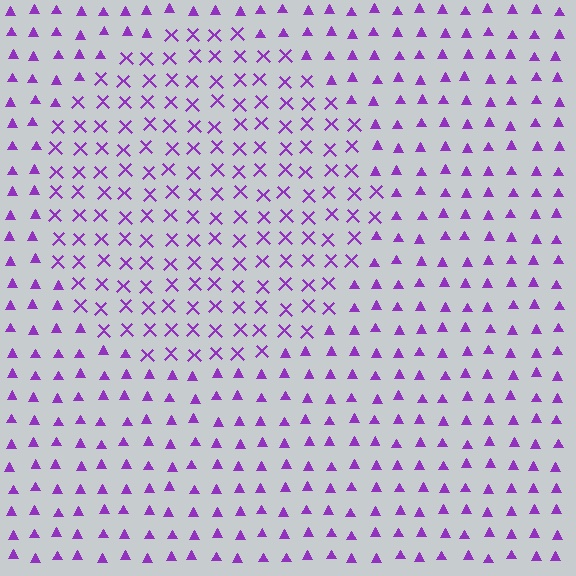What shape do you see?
I see a circle.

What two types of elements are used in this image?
The image uses X marks inside the circle region and triangles outside it.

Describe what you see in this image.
The image is filled with small purple elements arranged in a uniform grid. A circle-shaped region contains X marks, while the surrounding area contains triangles. The boundary is defined purely by the change in element shape.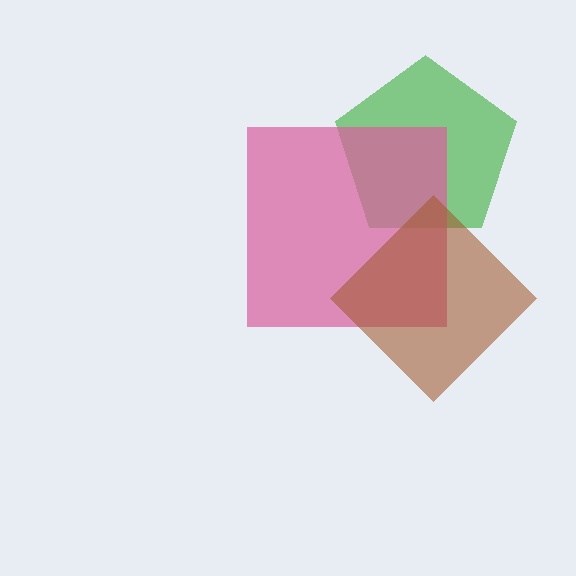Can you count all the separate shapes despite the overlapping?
Yes, there are 3 separate shapes.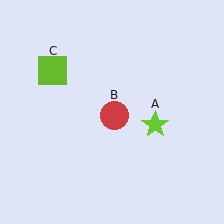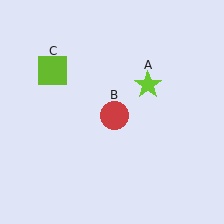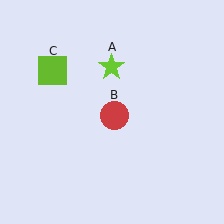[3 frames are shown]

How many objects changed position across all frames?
1 object changed position: lime star (object A).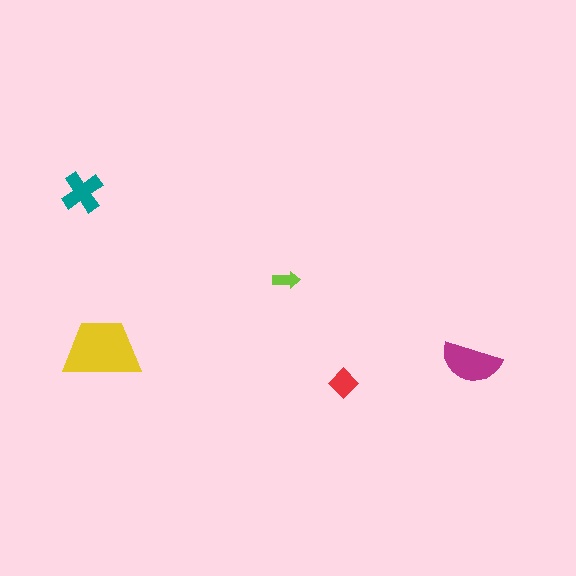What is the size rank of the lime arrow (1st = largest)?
5th.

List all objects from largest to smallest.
The yellow trapezoid, the magenta semicircle, the teal cross, the red diamond, the lime arrow.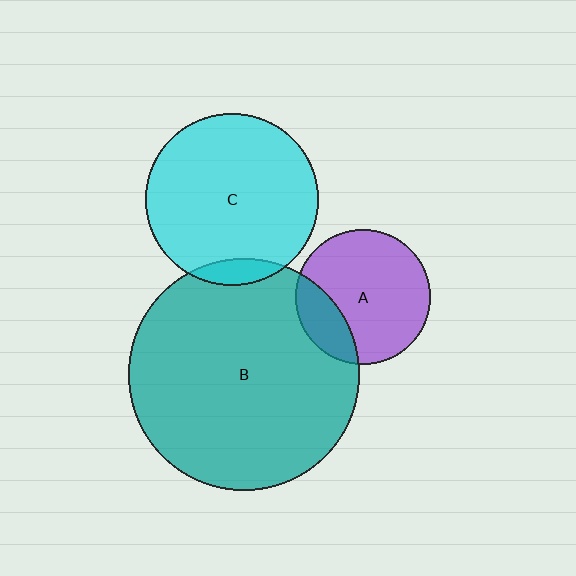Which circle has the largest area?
Circle B (teal).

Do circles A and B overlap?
Yes.